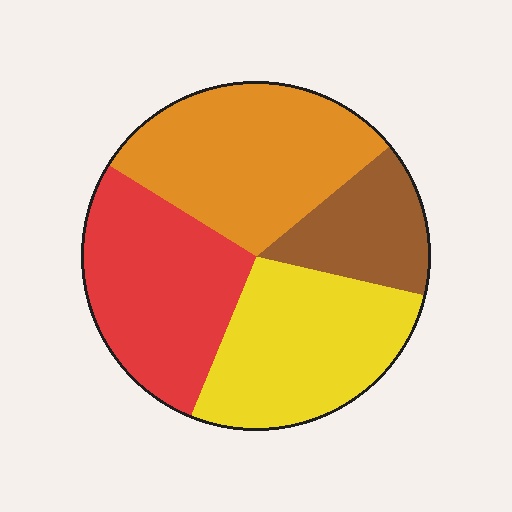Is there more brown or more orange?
Orange.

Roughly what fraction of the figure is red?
Red takes up about one quarter (1/4) of the figure.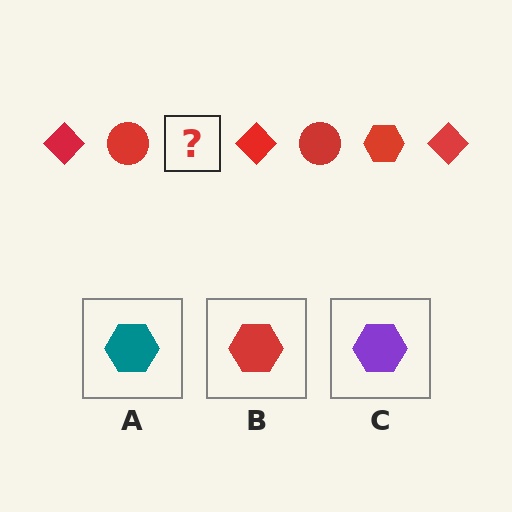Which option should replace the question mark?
Option B.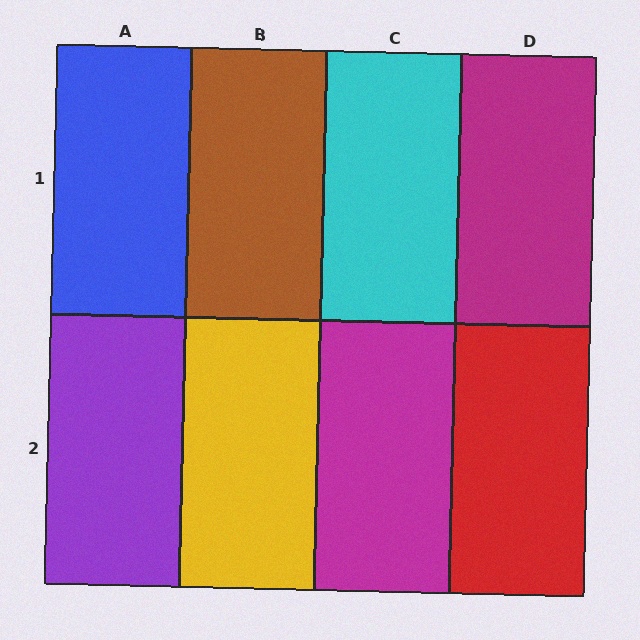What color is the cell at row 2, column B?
Yellow.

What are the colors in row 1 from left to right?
Blue, brown, cyan, magenta.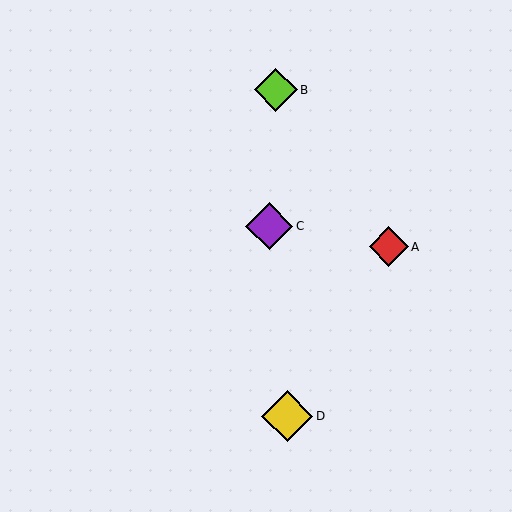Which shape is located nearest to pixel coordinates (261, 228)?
The purple diamond (labeled C) at (269, 226) is nearest to that location.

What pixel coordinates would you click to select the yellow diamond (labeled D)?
Click at (287, 416) to select the yellow diamond D.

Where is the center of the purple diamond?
The center of the purple diamond is at (269, 226).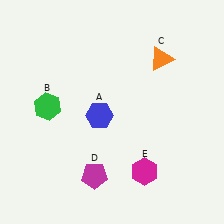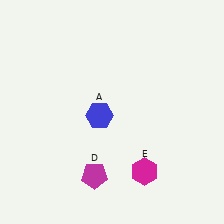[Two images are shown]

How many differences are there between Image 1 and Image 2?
There are 2 differences between the two images.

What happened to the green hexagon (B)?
The green hexagon (B) was removed in Image 2. It was in the top-left area of Image 1.